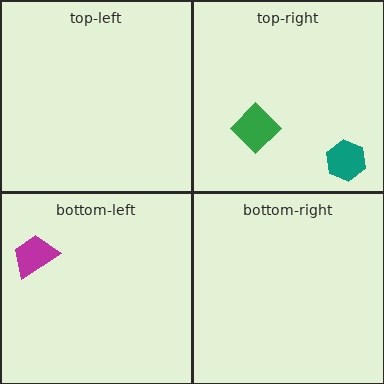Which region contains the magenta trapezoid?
The bottom-left region.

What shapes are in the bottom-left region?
The magenta trapezoid.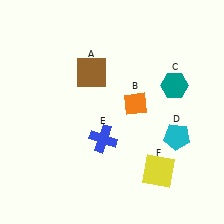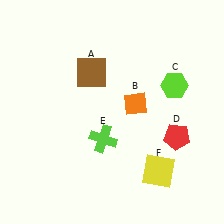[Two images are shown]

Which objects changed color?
C changed from teal to lime. D changed from cyan to red. E changed from blue to lime.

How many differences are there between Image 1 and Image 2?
There are 3 differences between the two images.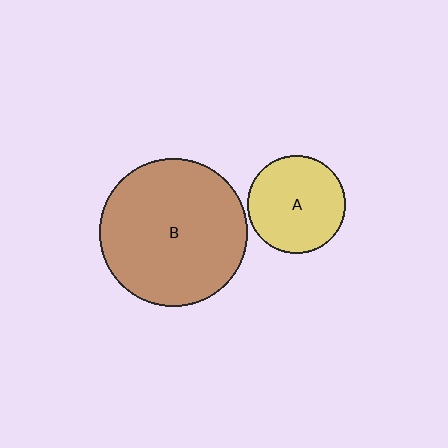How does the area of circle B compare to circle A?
Approximately 2.3 times.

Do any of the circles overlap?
No, none of the circles overlap.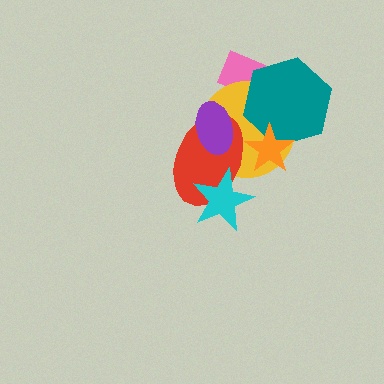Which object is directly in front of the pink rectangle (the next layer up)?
The yellow circle is directly in front of the pink rectangle.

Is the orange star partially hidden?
No, no other shape covers it.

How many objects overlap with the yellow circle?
5 objects overlap with the yellow circle.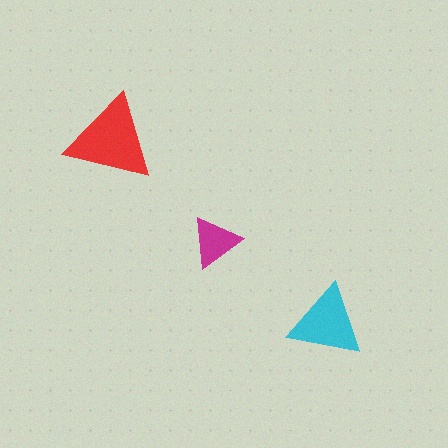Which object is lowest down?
The cyan triangle is bottommost.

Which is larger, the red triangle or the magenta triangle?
The red one.